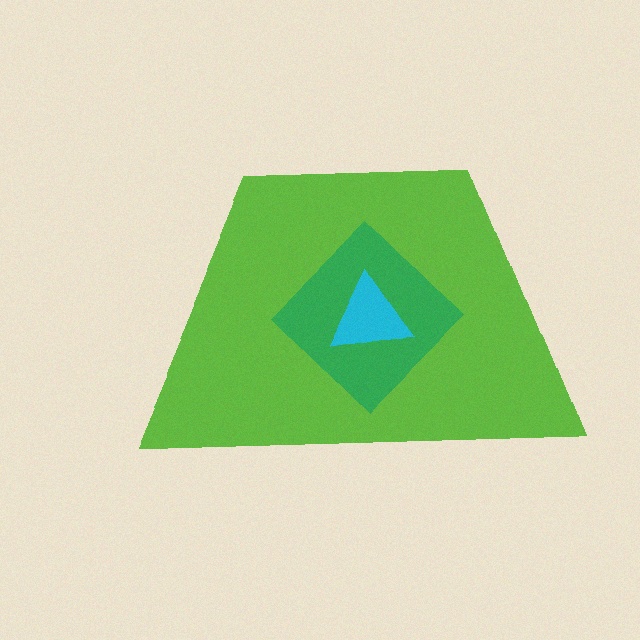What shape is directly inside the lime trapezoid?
The green diamond.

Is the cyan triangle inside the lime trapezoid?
Yes.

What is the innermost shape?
The cyan triangle.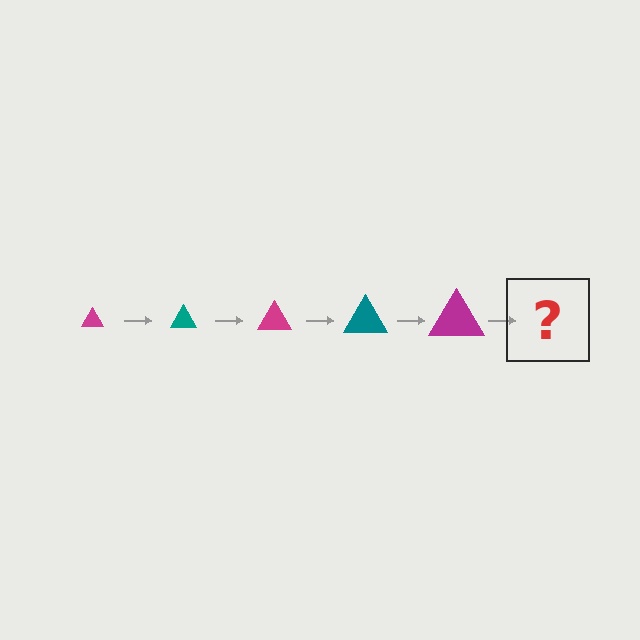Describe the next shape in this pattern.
It should be a teal triangle, larger than the previous one.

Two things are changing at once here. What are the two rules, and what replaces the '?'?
The two rules are that the triangle grows larger each step and the color cycles through magenta and teal. The '?' should be a teal triangle, larger than the previous one.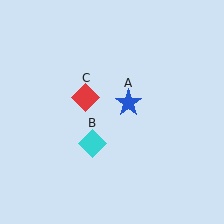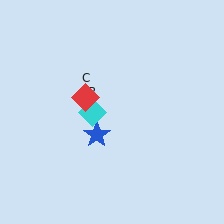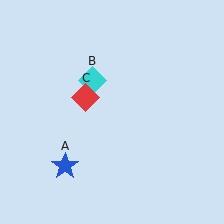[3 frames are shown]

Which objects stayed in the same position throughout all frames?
Red diamond (object C) remained stationary.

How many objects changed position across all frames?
2 objects changed position: blue star (object A), cyan diamond (object B).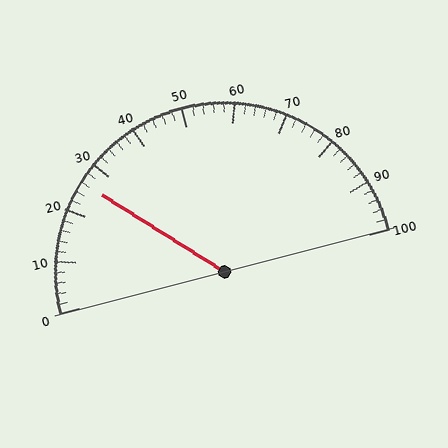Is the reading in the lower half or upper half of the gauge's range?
The reading is in the lower half of the range (0 to 100).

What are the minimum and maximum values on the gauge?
The gauge ranges from 0 to 100.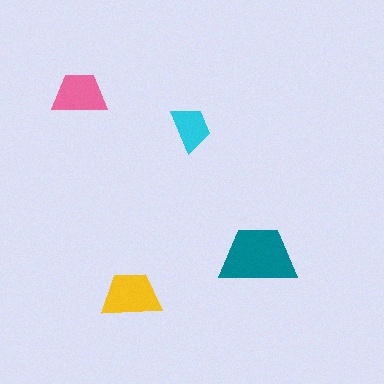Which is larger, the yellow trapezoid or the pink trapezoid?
The yellow one.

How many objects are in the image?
There are 4 objects in the image.